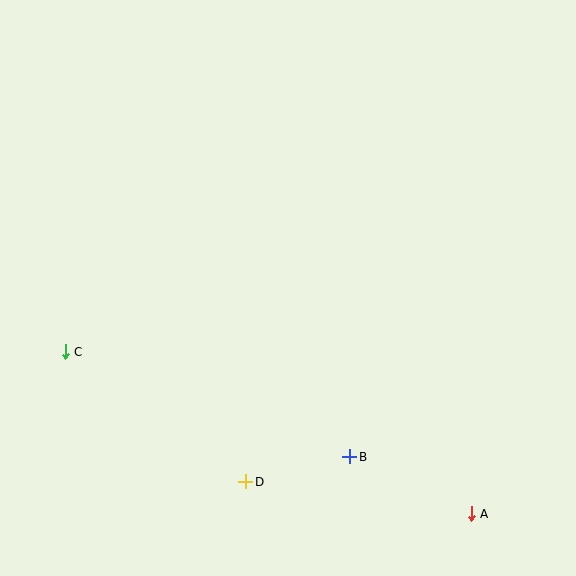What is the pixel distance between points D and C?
The distance between D and C is 223 pixels.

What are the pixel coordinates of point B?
Point B is at (350, 457).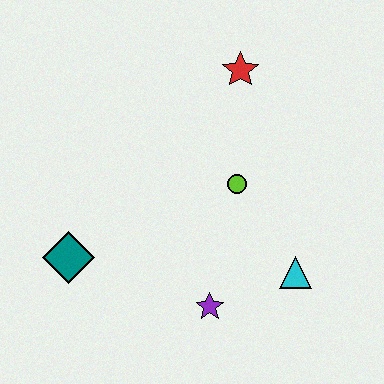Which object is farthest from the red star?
The teal diamond is farthest from the red star.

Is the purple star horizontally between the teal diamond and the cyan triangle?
Yes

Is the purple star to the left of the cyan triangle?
Yes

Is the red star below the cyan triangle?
No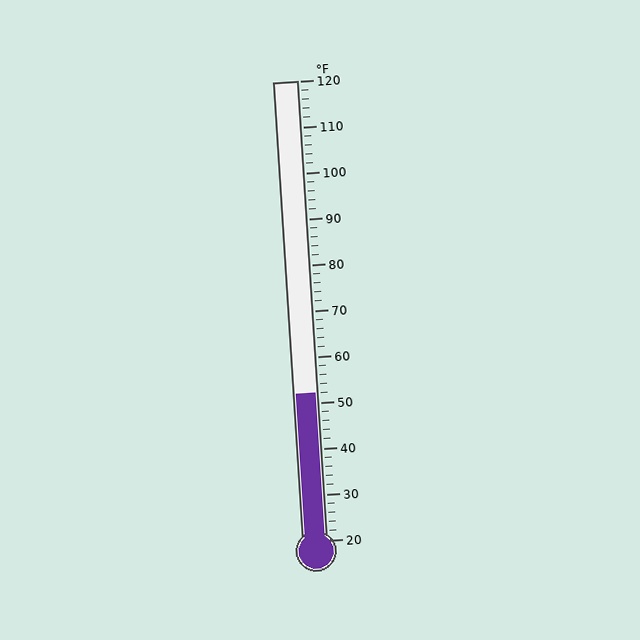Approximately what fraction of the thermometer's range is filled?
The thermometer is filled to approximately 30% of its range.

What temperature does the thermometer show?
The thermometer shows approximately 52°F.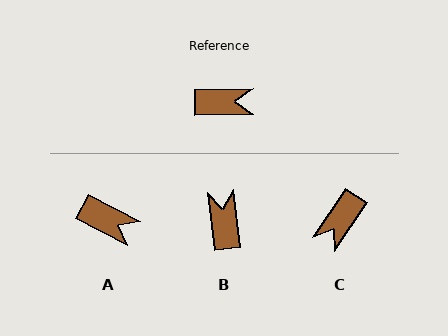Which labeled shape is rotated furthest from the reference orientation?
C, about 125 degrees away.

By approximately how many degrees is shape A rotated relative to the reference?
Approximately 29 degrees clockwise.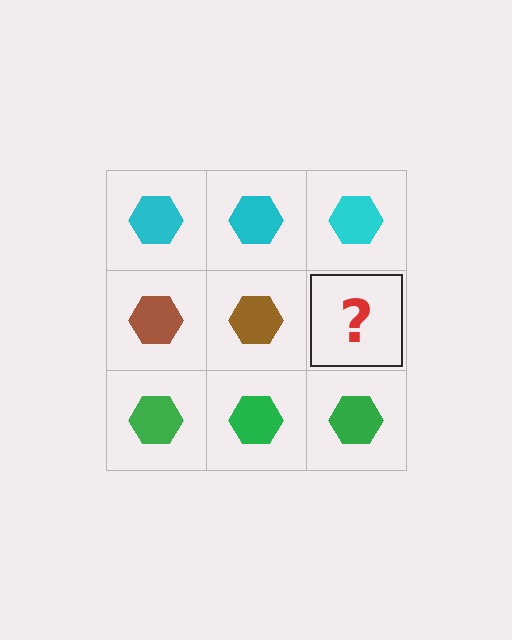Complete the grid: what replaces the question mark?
The question mark should be replaced with a brown hexagon.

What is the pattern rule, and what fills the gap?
The rule is that each row has a consistent color. The gap should be filled with a brown hexagon.